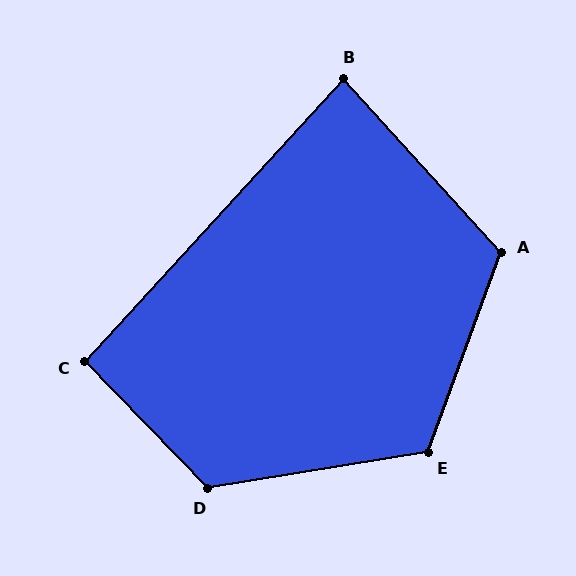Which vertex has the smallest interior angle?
B, at approximately 85 degrees.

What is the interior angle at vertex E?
Approximately 119 degrees (obtuse).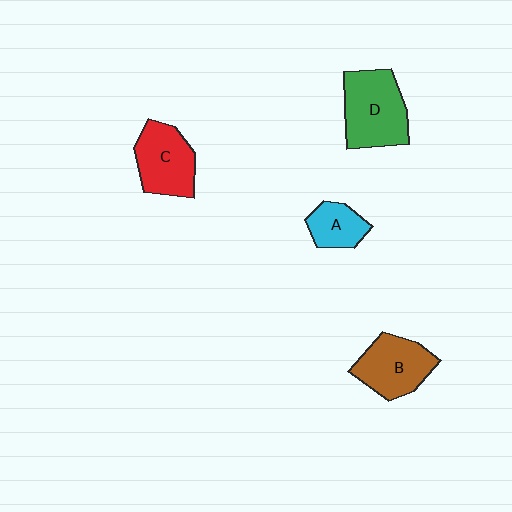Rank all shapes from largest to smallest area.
From largest to smallest: D (green), B (brown), C (red), A (cyan).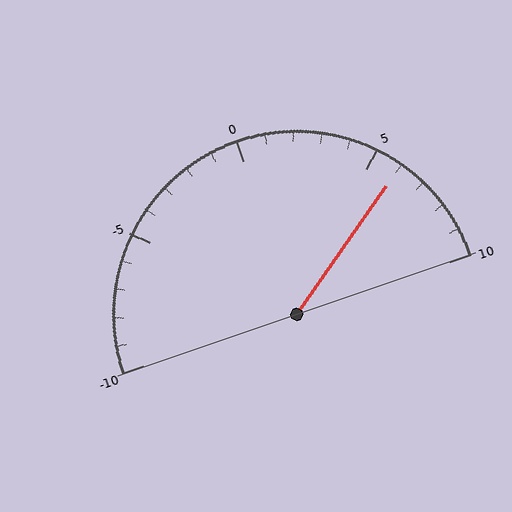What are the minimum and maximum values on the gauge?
The gauge ranges from -10 to 10.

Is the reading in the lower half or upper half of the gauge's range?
The reading is in the upper half of the range (-10 to 10).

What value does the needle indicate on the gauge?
The needle indicates approximately 6.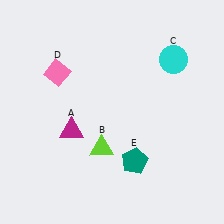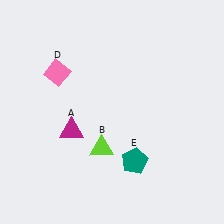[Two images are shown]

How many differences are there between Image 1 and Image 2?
There is 1 difference between the two images.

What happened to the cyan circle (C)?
The cyan circle (C) was removed in Image 2. It was in the top-right area of Image 1.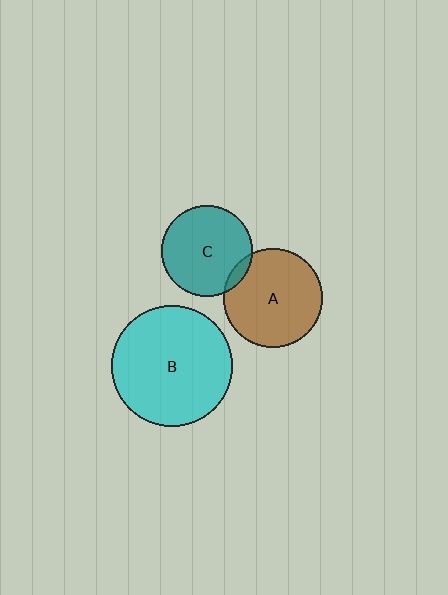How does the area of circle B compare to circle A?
Approximately 1.5 times.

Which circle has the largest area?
Circle B (cyan).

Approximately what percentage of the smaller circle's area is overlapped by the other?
Approximately 5%.